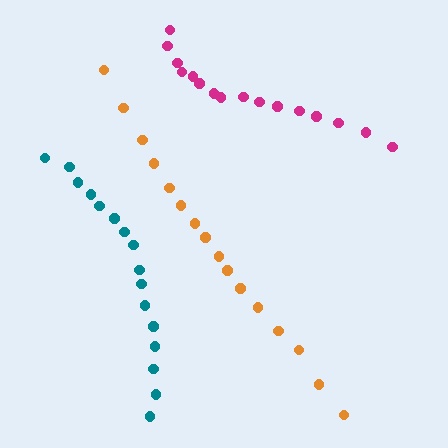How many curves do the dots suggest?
There are 3 distinct paths.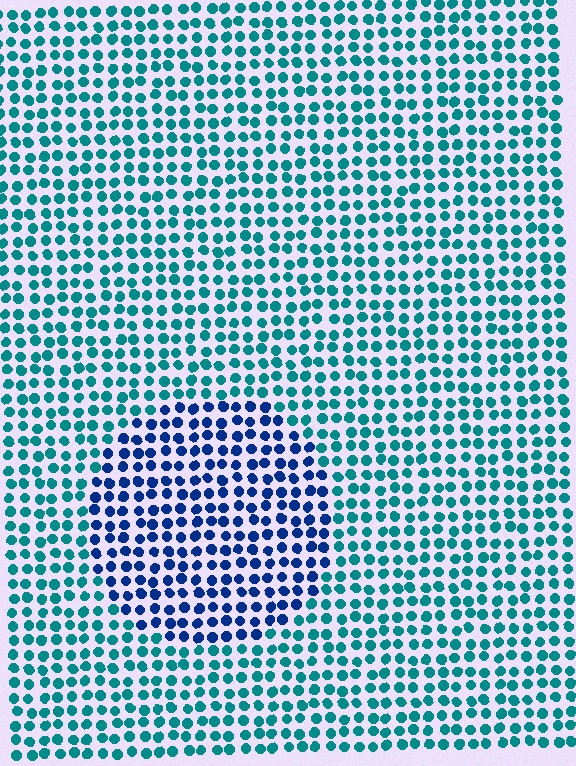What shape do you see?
I see a circle.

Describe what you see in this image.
The image is filled with small teal elements in a uniform arrangement. A circle-shaped region is visible where the elements are tinted to a slightly different hue, forming a subtle color boundary.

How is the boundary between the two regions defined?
The boundary is defined purely by a slight shift in hue (about 41 degrees). Spacing, size, and orientation are identical on both sides.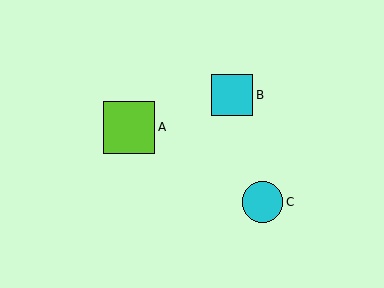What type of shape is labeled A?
Shape A is a lime square.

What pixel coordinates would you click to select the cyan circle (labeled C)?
Click at (262, 202) to select the cyan circle C.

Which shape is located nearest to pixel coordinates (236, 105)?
The cyan square (labeled B) at (232, 95) is nearest to that location.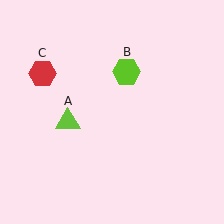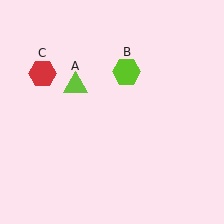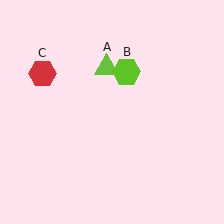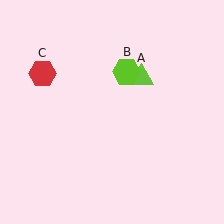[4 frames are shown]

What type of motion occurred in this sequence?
The lime triangle (object A) rotated clockwise around the center of the scene.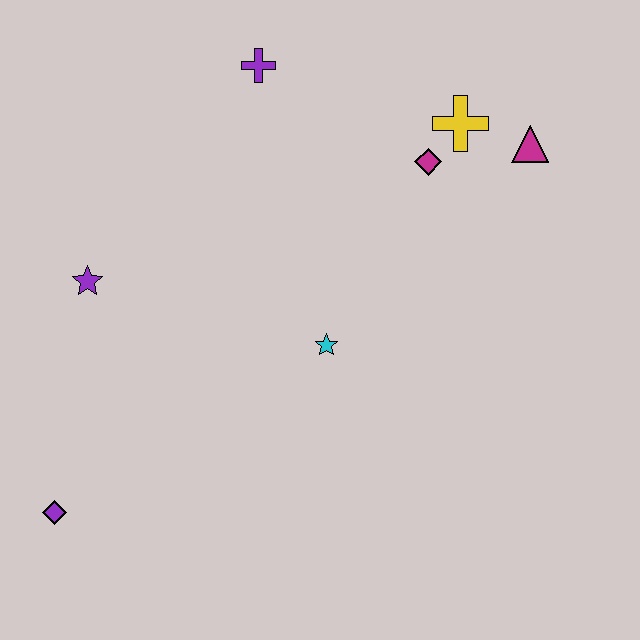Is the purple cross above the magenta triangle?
Yes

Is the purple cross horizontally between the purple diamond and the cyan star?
Yes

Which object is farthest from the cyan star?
The purple diamond is farthest from the cyan star.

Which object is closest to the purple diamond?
The purple star is closest to the purple diamond.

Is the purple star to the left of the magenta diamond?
Yes